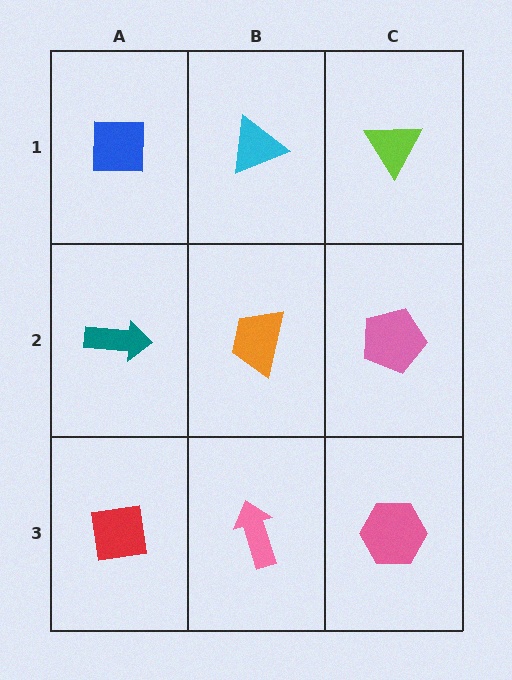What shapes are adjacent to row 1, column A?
A teal arrow (row 2, column A), a cyan triangle (row 1, column B).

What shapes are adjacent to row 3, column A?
A teal arrow (row 2, column A), a pink arrow (row 3, column B).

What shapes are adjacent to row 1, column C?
A pink pentagon (row 2, column C), a cyan triangle (row 1, column B).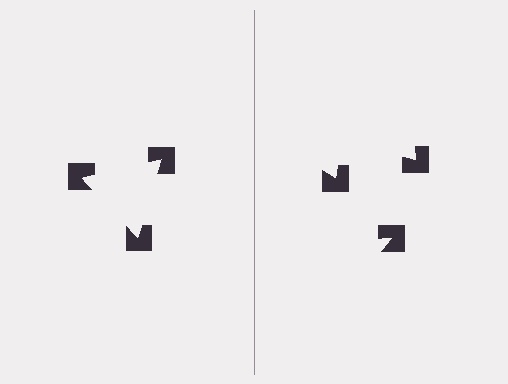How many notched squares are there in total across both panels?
6 — 3 on each side.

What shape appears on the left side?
An illusory triangle.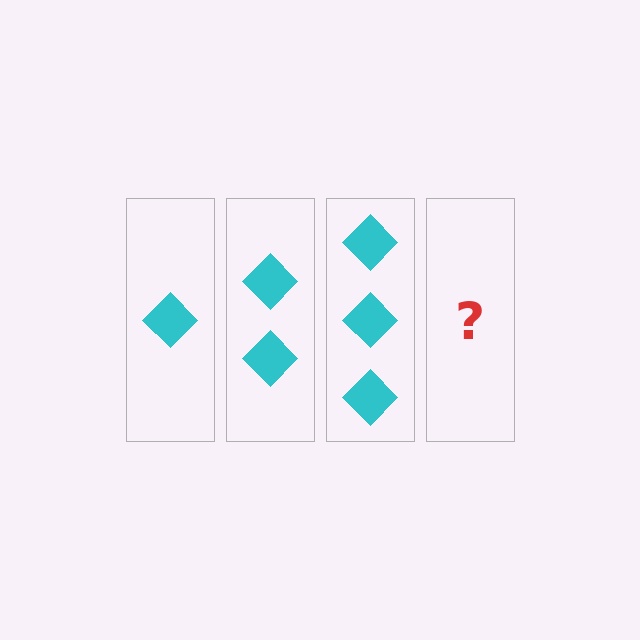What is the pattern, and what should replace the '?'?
The pattern is that each step adds one more diamond. The '?' should be 4 diamonds.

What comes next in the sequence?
The next element should be 4 diamonds.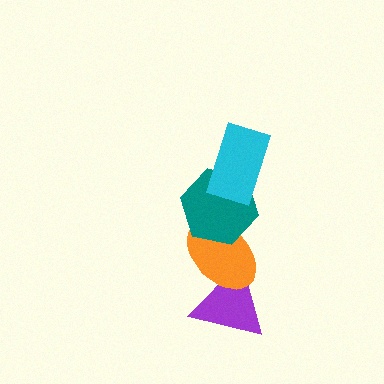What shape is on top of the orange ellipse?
The teal hexagon is on top of the orange ellipse.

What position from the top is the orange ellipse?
The orange ellipse is 3rd from the top.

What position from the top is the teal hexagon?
The teal hexagon is 2nd from the top.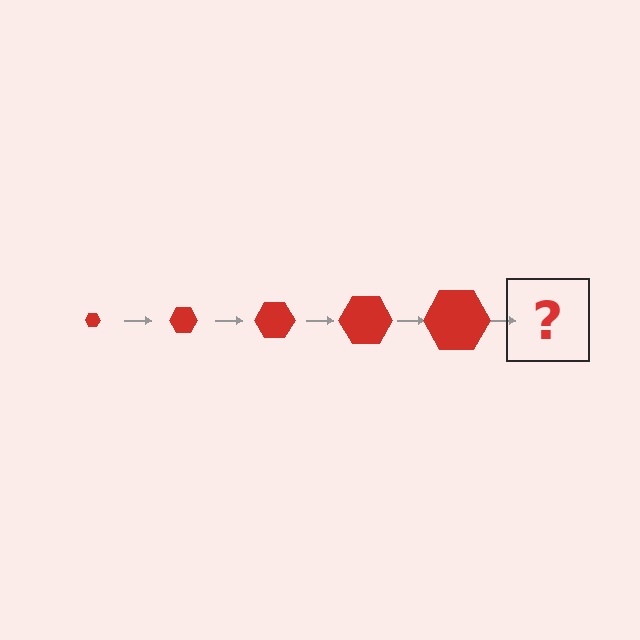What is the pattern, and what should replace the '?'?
The pattern is that the hexagon gets progressively larger each step. The '?' should be a red hexagon, larger than the previous one.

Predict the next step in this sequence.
The next step is a red hexagon, larger than the previous one.